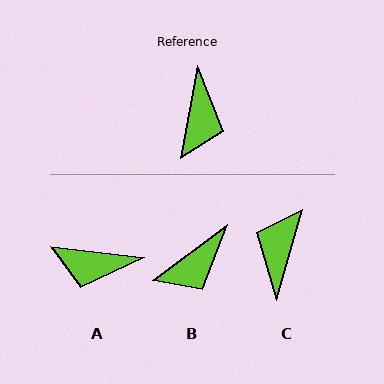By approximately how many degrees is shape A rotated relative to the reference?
Approximately 86 degrees clockwise.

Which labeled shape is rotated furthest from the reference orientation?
C, about 174 degrees away.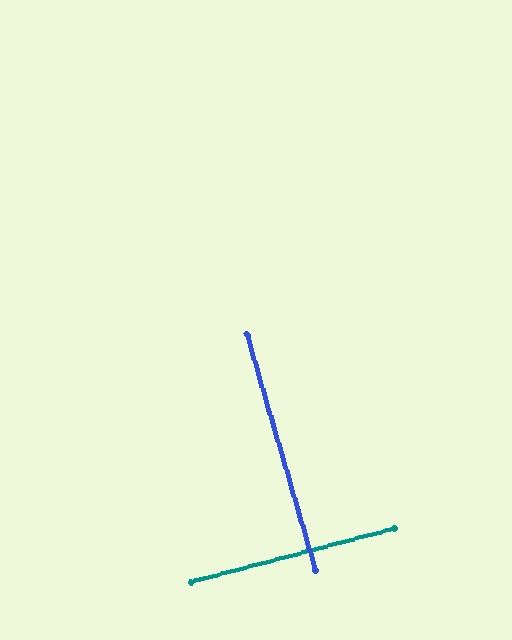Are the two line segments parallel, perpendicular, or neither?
Perpendicular — they meet at approximately 89°.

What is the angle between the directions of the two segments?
Approximately 89 degrees.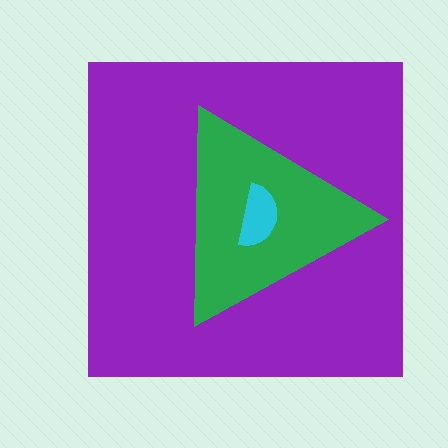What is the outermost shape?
The purple square.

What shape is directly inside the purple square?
The green triangle.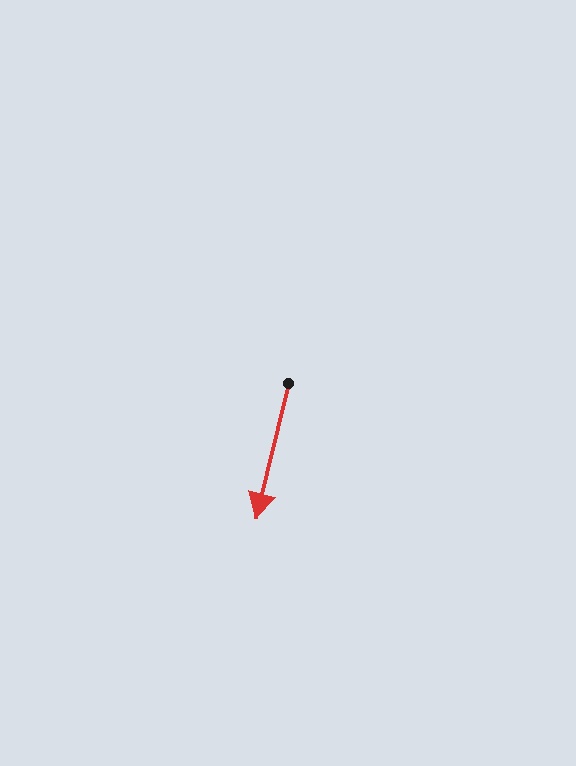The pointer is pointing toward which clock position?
Roughly 6 o'clock.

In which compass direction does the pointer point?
South.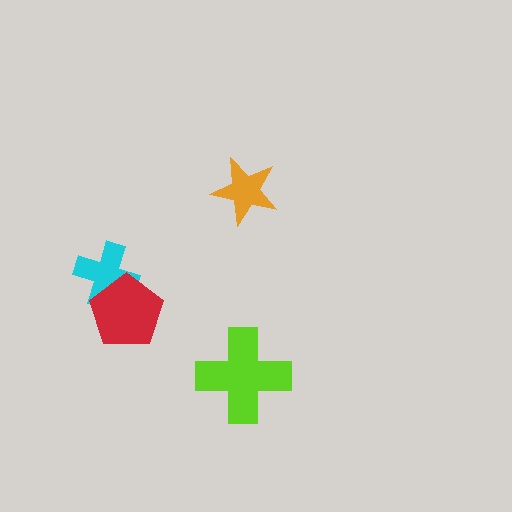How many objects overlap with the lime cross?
0 objects overlap with the lime cross.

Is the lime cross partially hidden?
No, no other shape covers it.